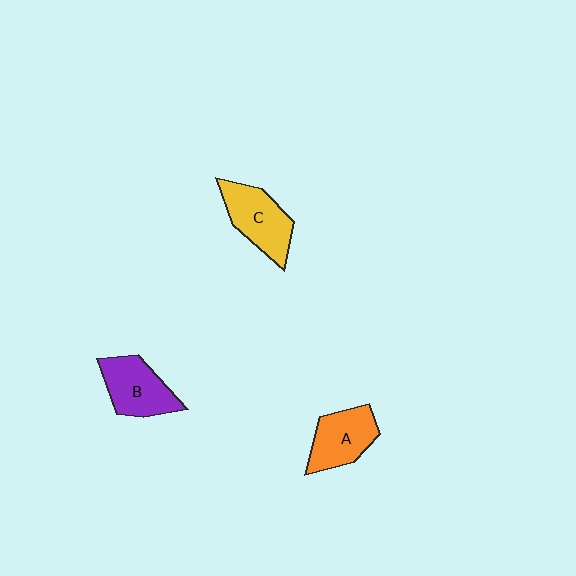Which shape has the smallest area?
Shape A (orange).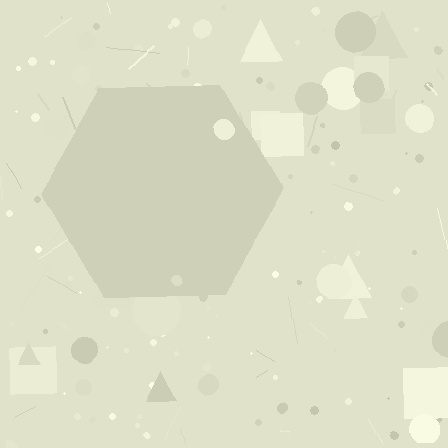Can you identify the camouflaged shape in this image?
The camouflaged shape is a hexagon.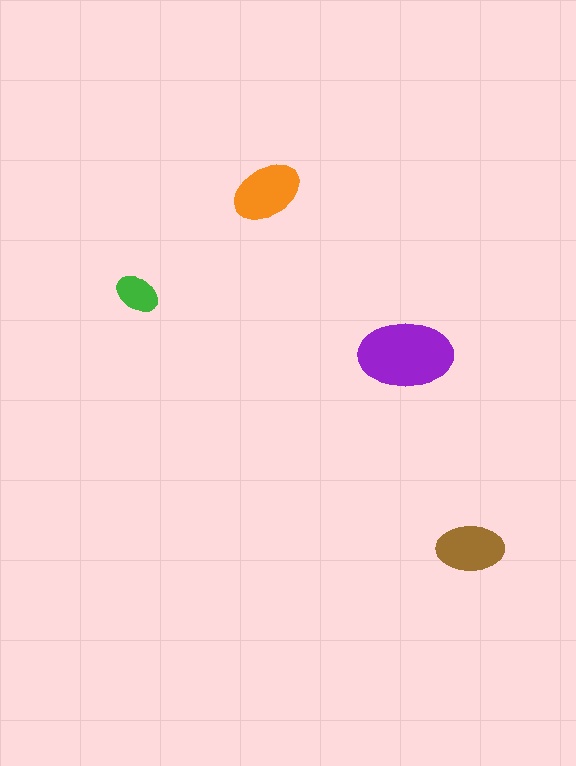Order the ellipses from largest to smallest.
the purple one, the orange one, the brown one, the green one.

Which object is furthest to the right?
The brown ellipse is rightmost.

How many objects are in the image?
There are 4 objects in the image.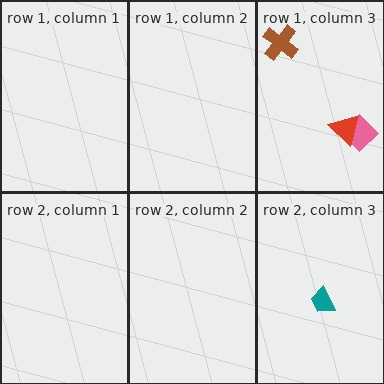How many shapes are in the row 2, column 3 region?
1.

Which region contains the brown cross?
The row 1, column 3 region.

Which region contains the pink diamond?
The row 1, column 3 region.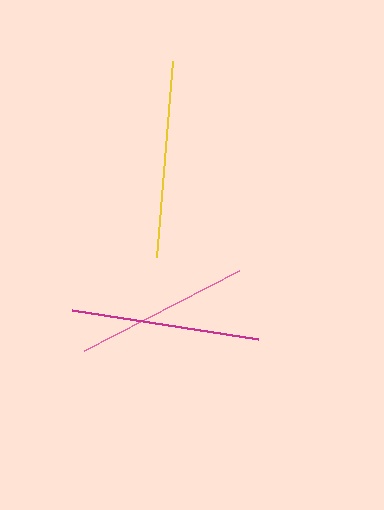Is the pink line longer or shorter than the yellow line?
The yellow line is longer than the pink line.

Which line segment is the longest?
The yellow line is the longest at approximately 197 pixels.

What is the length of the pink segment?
The pink segment is approximately 174 pixels long.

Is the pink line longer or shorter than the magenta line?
The magenta line is longer than the pink line.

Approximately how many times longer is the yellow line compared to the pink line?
The yellow line is approximately 1.1 times the length of the pink line.